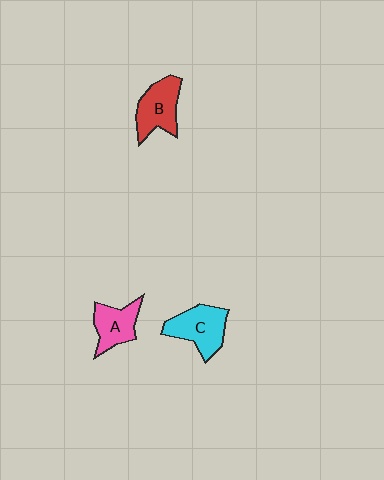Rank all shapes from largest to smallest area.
From largest to smallest: C (cyan), B (red), A (pink).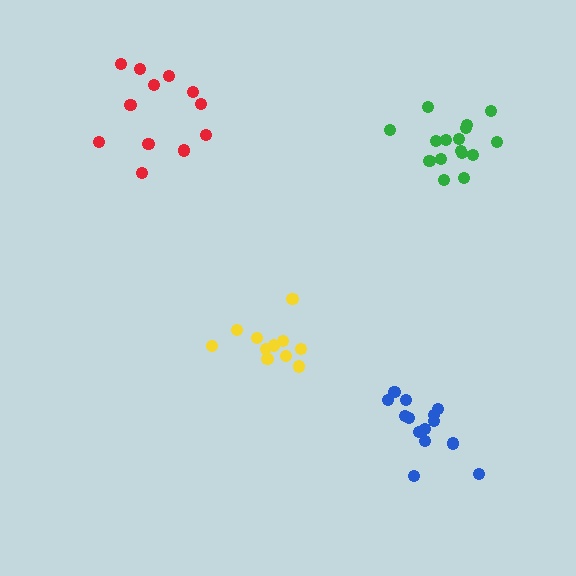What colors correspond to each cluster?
The clusters are colored: yellow, green, red, blue.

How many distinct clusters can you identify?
There are 4 distinct clusters.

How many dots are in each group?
Group 1: 11 dots, Group 2: 16 dots, Group 3: 12 dots, Group 4: 14 dots (53 total).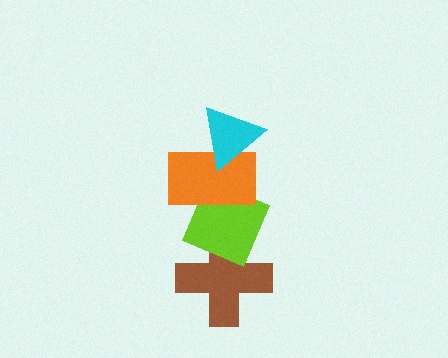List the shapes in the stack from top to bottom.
From top to bottom: the cyan triangle, the orange rectangle, the lime diamond, the brown cross.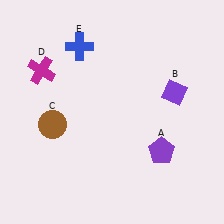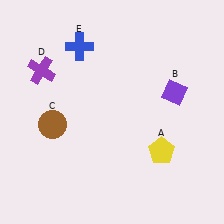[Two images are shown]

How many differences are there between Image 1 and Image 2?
There are 2 differences between the two images.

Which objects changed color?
A changed from purple to yellow. D changed from magenta to purple.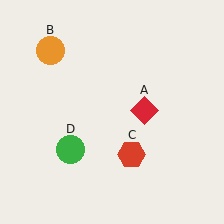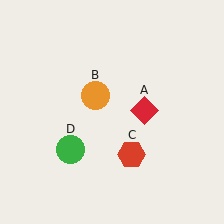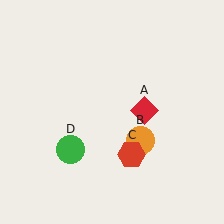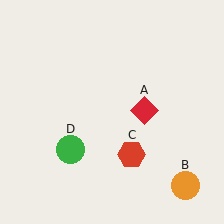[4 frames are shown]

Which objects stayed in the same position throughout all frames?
Red diamond (object A) and red hexagon (object C) and green circle (object D) remained stationary.